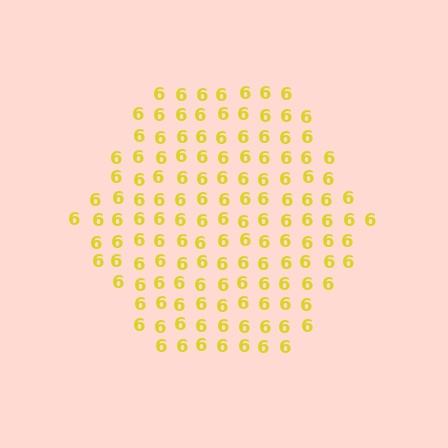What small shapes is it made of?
It is made of small digit 6's.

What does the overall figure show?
The overall figure shows a hexagon.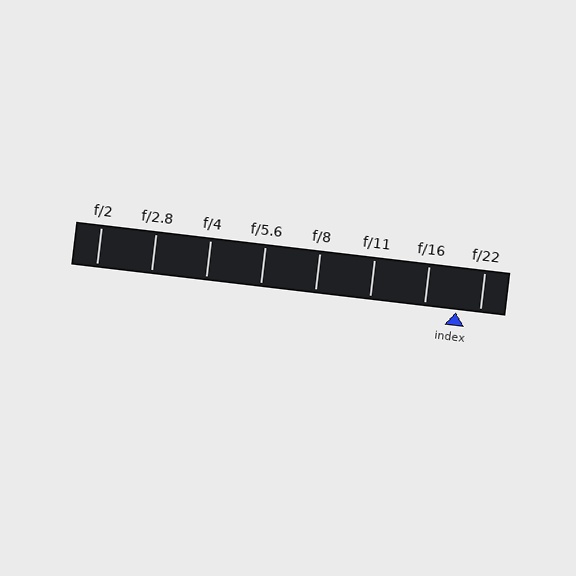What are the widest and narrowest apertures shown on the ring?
The widest aperture shown is f/2 and the narrowest is f/22.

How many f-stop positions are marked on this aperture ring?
There are 8 f-stop positions marked.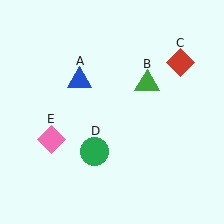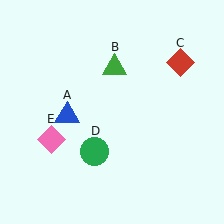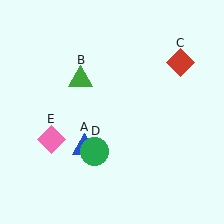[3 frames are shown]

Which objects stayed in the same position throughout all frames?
Red diamond (object C) and green circle (object D) and pink diamond (object E) remained stationary.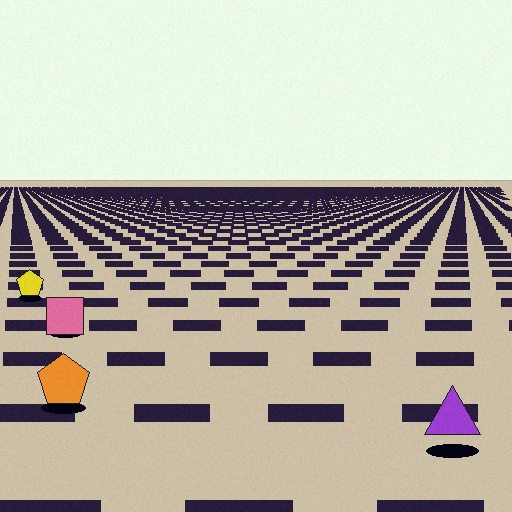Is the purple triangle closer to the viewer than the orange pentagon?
Yes. The purple triangle is closer — you can tell from the texture gradient: the ground texture is coarser near it.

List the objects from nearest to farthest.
From nearest to farthest: the purple triangle, the orange pentagon, the pink square, the yellow pentagon.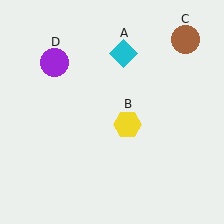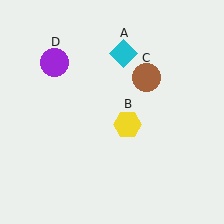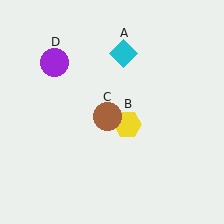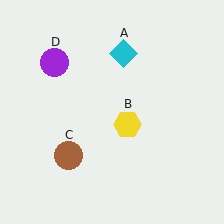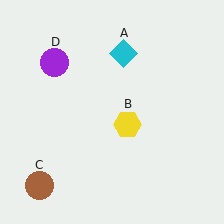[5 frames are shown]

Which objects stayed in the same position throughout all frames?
Cyan diamond (object A) and yellow hexagon (object B) and purple circle (object D) remained stationary.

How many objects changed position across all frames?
1 object changed position: brown circle (object C).